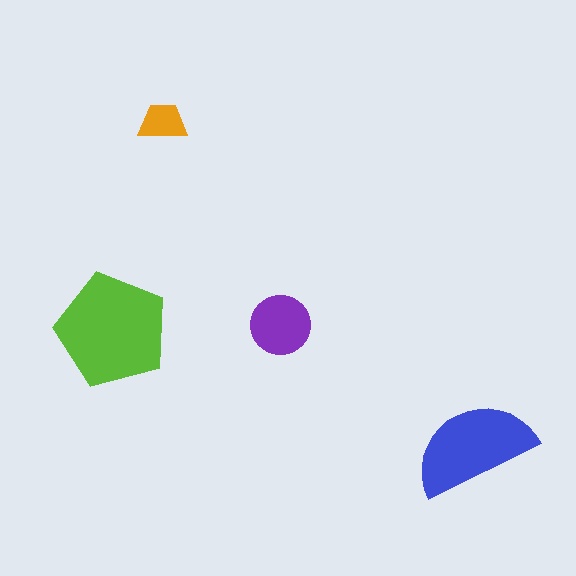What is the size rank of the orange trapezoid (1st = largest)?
4th.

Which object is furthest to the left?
The lime pentagon is leftmost.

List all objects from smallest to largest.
The orange trapezoid, the purple circle, the blue semicircle, the lime pentagon.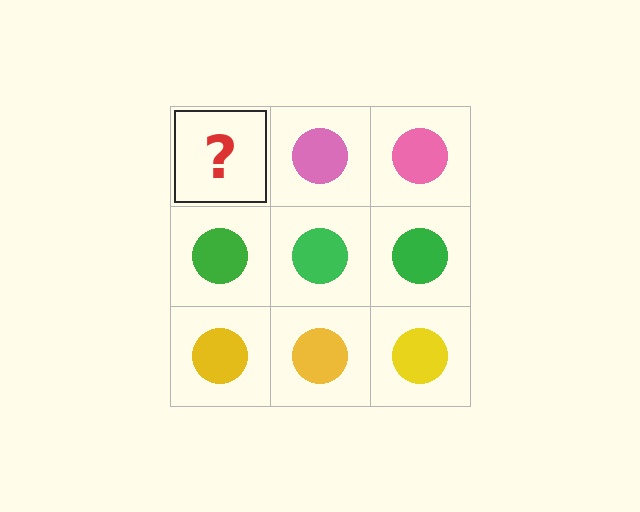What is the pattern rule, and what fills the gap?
The rule is that each row has a consistent color. The gap should be filled with a pink circle.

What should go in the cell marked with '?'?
The missing cell should contain a pink circle.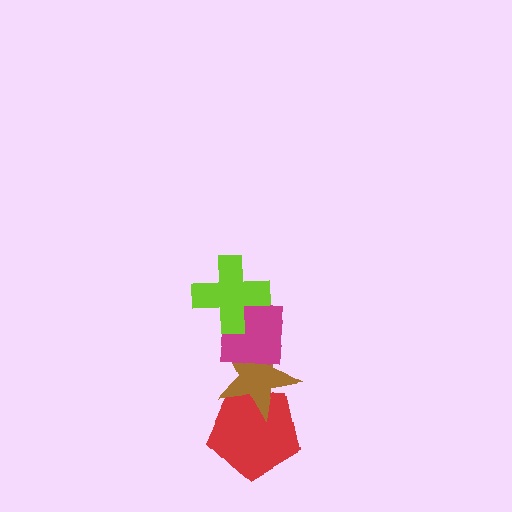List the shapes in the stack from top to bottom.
From top to bottom: the lime cross, the magenta square, the brown star, the red pentagon.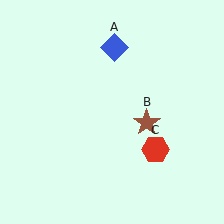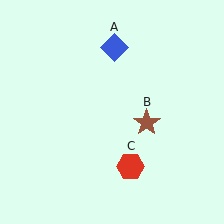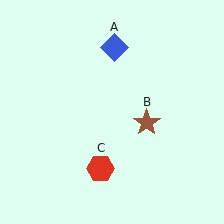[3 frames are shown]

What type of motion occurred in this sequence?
The red hexagon (object C) rotated clockwise around the center of the scene.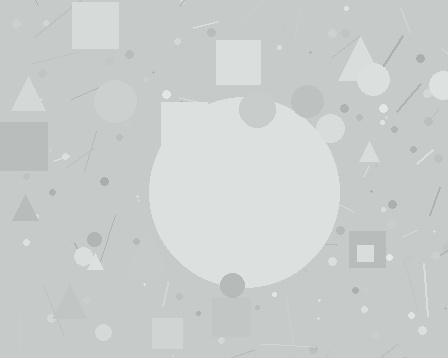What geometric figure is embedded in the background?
A circle is embedded in the background.